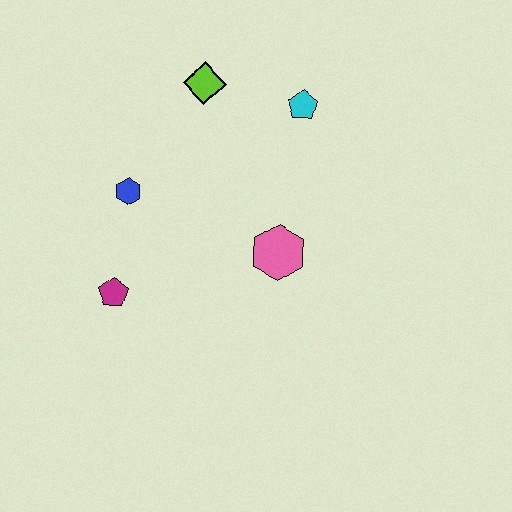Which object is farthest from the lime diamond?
The magenta pentagon is farthest from the lime diamond.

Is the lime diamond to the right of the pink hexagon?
No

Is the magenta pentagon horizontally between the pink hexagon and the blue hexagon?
No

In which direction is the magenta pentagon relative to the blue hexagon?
The magenta pentagon is below the blue hexagon.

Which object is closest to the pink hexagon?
The cyan pentagon is closest to the pink hexagon.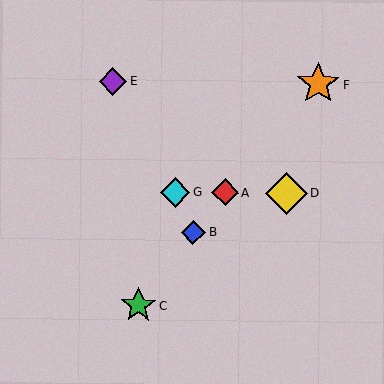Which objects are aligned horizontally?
Objects A, D, G are aligned horizontally.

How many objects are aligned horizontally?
3 objects (A, D, G) are aligned horizontally.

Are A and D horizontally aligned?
Yes, both are at y≈193.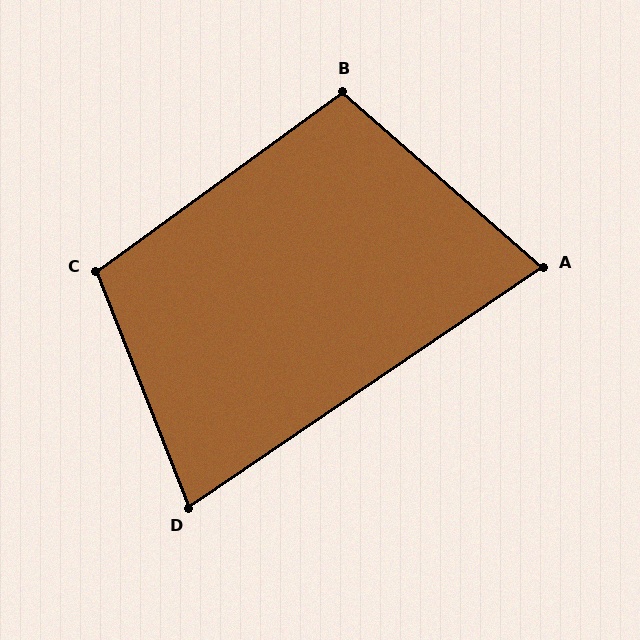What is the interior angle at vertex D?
Approximately 77 degrees (acute).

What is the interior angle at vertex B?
Approximately 103 degrees (obtuse).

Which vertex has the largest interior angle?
C, at approximately 105 degrees.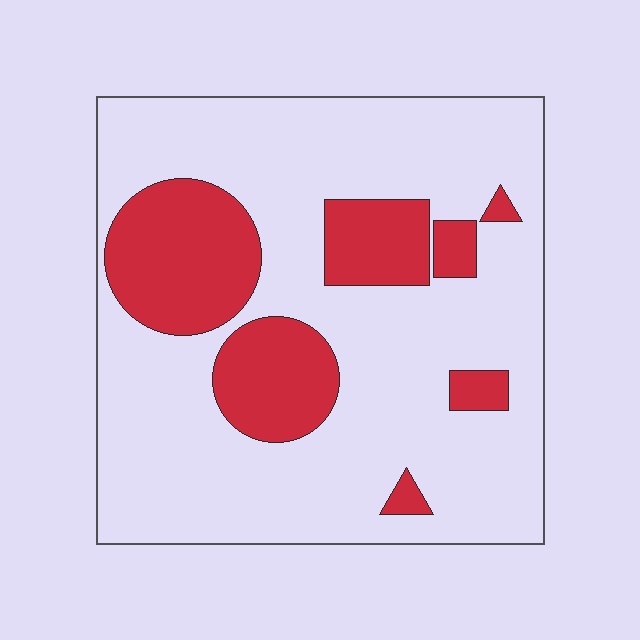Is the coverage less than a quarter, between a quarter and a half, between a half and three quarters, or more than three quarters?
Less than a quarter.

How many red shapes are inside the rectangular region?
7.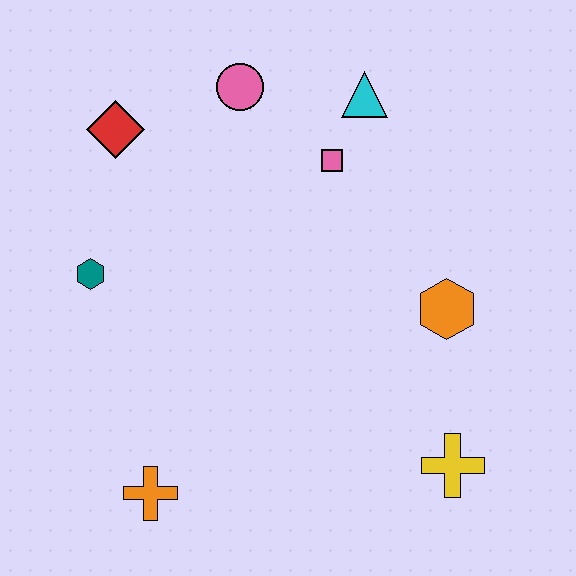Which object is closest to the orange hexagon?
The yellow cross is closest to the orange hexagon.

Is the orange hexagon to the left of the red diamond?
No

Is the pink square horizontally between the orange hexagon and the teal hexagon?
Yes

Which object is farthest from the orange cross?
The cyan triangle is farthest from the orange cross.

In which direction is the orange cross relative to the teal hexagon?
The orange cross is below the teal hexagon.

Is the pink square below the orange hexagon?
No